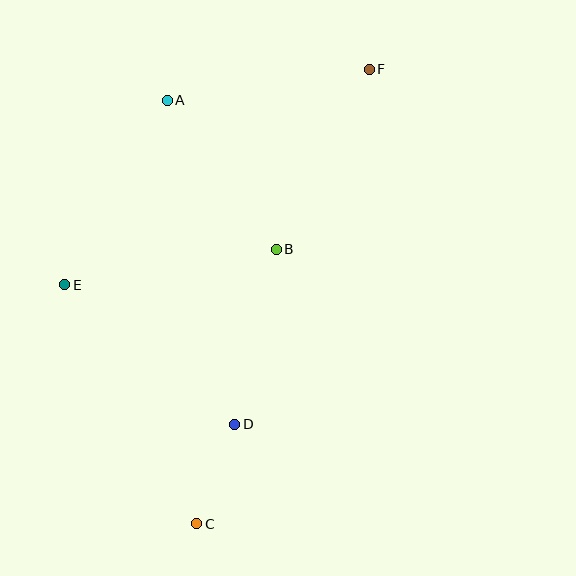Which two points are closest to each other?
Points C and D are closest to each other.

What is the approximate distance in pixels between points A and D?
The distance between A and D is approximately 331 pixels.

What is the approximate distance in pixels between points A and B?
The distance between A and B is approximately 185 pixels.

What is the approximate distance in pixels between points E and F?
The distance between E and F is approximately 373 pixels.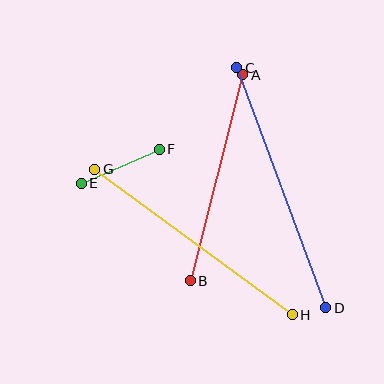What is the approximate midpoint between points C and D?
The midpoint is at approximately (281, 188) pixels.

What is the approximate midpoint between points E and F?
The midpoint is at approximately (120, 166) pixels.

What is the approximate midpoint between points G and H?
The midpoint is at approximately (194, 242) pixels.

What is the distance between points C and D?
The distance is approximately 256 pixels.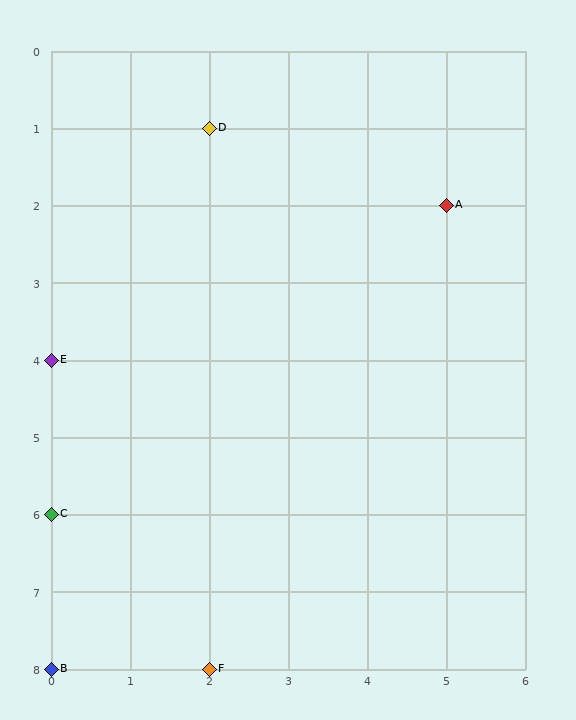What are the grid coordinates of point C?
Point C is at grid coordinates (0, 6).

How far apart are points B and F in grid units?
Points B and F are 2 columns apart.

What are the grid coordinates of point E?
Point E is at grid coordinates (0, 4).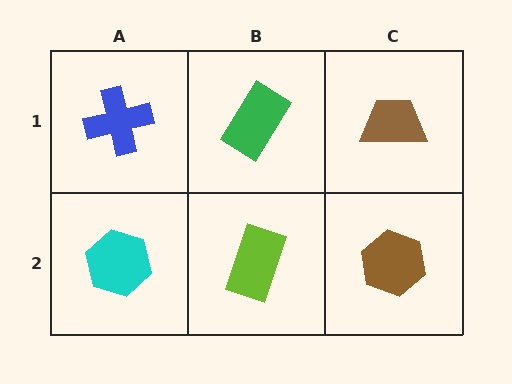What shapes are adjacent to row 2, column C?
A brown trapezoid (row 1, column C), a lime rectangle (row 2, column B).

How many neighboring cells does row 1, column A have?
2.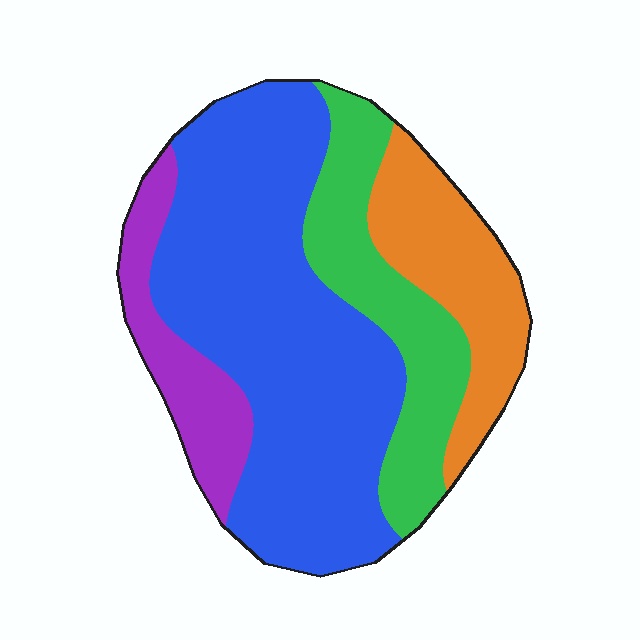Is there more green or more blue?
Blue.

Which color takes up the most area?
Blue, at roughly 50%.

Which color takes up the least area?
Purple, at roughly 10%.